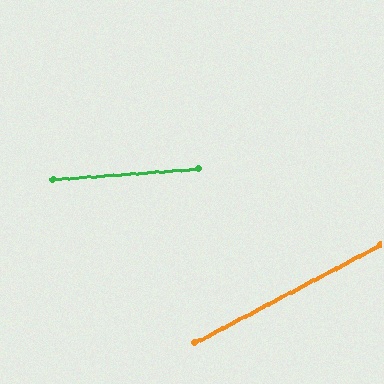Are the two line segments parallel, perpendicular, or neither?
Neither parallel nor perpendicular — they differ by about 24°.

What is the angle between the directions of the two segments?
Approximately 24 degrees.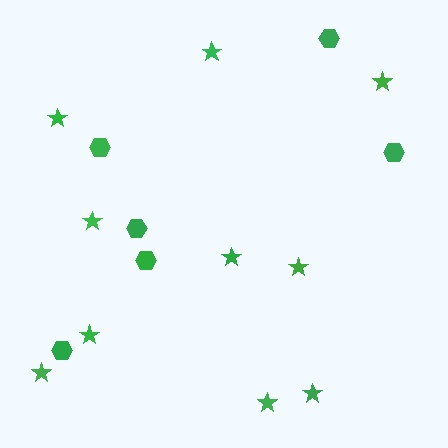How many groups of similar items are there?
There are 2 groups: one group of stars (10) and one group of hexagons (6).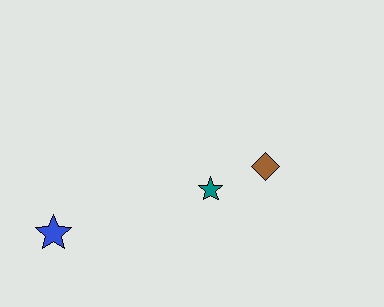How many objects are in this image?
There are 3 objects.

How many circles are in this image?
There are no circles.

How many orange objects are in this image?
There are no orange objects.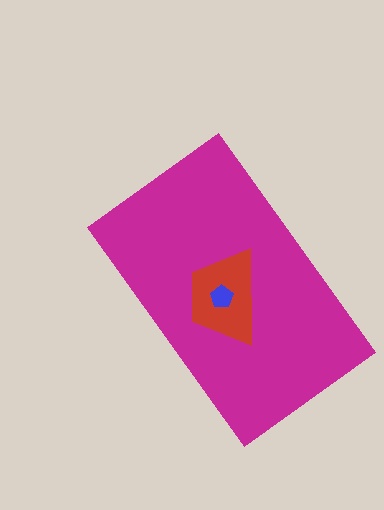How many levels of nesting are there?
3.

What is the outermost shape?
The magenta rectangle.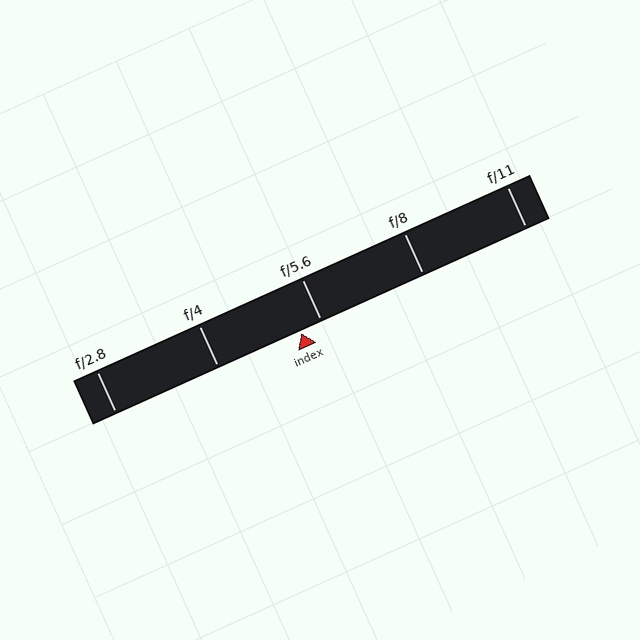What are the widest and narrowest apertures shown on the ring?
The widest aperture shown is f/2.8 and the narrowest is f/11.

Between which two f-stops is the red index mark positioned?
The index mark is between f/4 and f/5.6.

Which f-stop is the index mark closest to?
The index mark is closest to f/5.6.